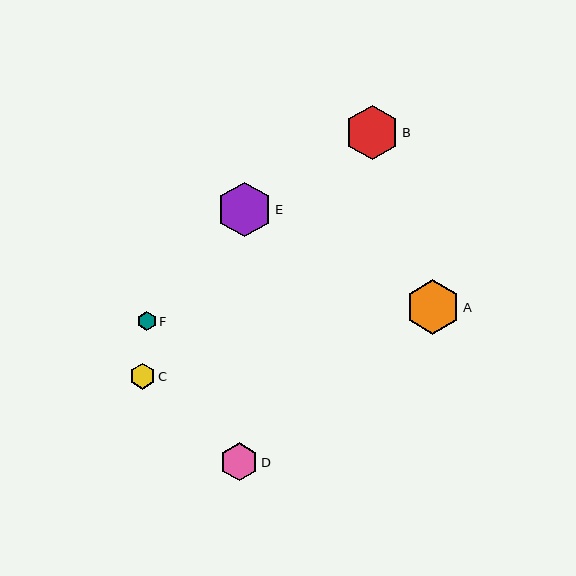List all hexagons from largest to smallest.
From largest to smallest: A, E, B, D, C, F.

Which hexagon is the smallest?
Hexagon F is the smallest with a size of approximately 19 pixels.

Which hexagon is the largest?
Hexagon A is the largest with a size of approximately 54 pixels.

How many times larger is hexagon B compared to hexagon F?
Hexagon B is approximately 2.9 times the size of hexagon F.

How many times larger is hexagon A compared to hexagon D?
Hexagon A is approximately 1.4 times the size of hexagon D.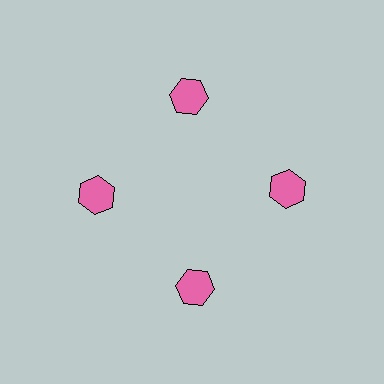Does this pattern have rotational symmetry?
Yes, this pattern has 4-fold rotational symmetry. It looks the same after rotating 90 degrees around the center.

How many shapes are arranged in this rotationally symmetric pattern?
There are 4 shapes, arranged in 4 groups of 1.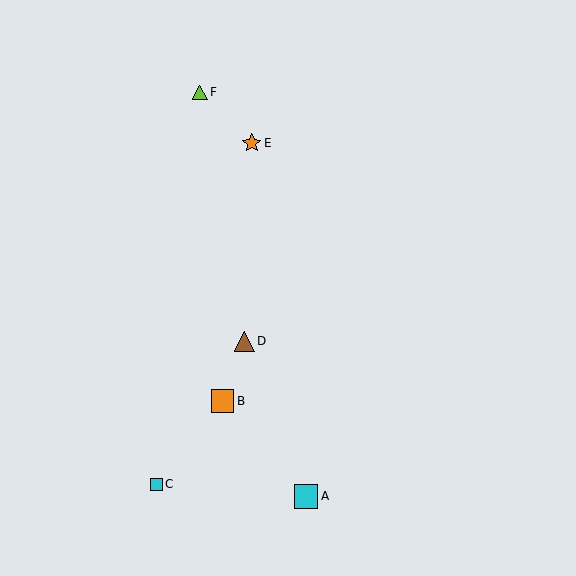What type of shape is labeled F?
Shape F is a lime triangle.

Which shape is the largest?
The cyan square (labeled A) is the largest.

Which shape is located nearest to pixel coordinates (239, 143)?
The orange star (labeled E) at (252, 143) is nearest to that location.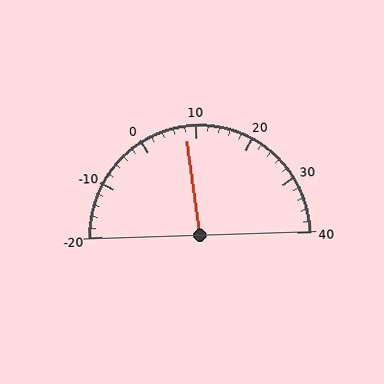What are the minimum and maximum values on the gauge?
The gauge ranges from -20 to 40.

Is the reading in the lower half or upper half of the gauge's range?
The reading is in the lower half of the range (-20 to 40).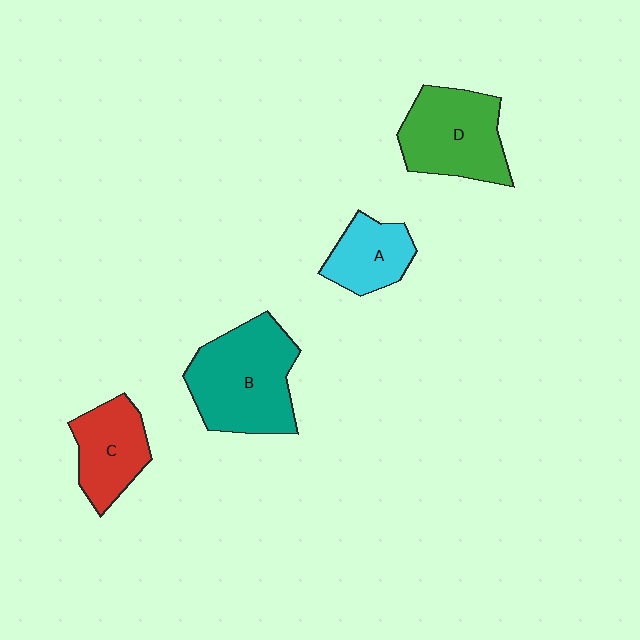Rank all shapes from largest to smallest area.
From largest to smallest: B (teal), D (green), C (red), A (cyan).